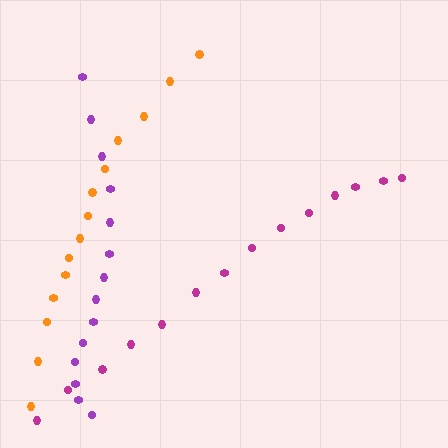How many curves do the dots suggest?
There are 3 distinct paths.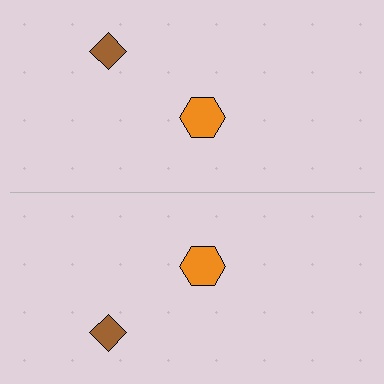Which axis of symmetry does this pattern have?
The pattern has a horizontal axis of symmetry running through the center of the image.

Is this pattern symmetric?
Yes, this pattern has bilateral (reflection) symmetry.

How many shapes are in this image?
There are 4 shapes in this image.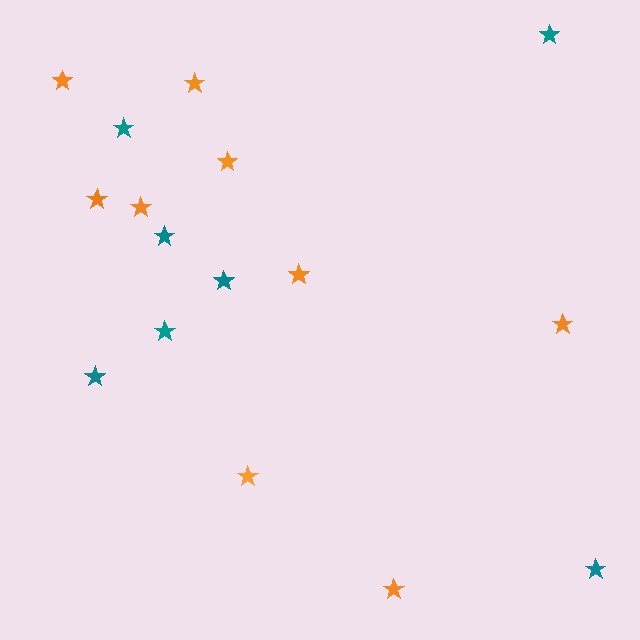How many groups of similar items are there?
There are 2 groups: one group of orange stars (9) and one group of teal stars (7).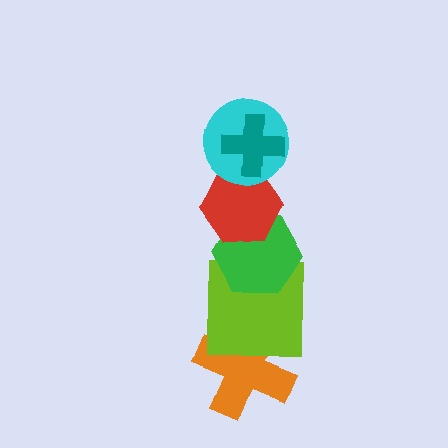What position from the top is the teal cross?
The teal cross is 1st from the top.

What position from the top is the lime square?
The lime square is 5th from the top.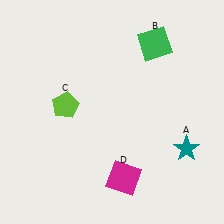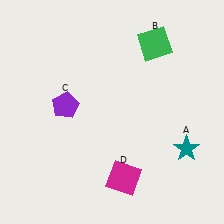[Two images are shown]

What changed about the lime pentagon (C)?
In Image 1, C is lime. In Image 2, it changed to purple.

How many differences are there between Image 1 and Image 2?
There is 1 difference between the two images.